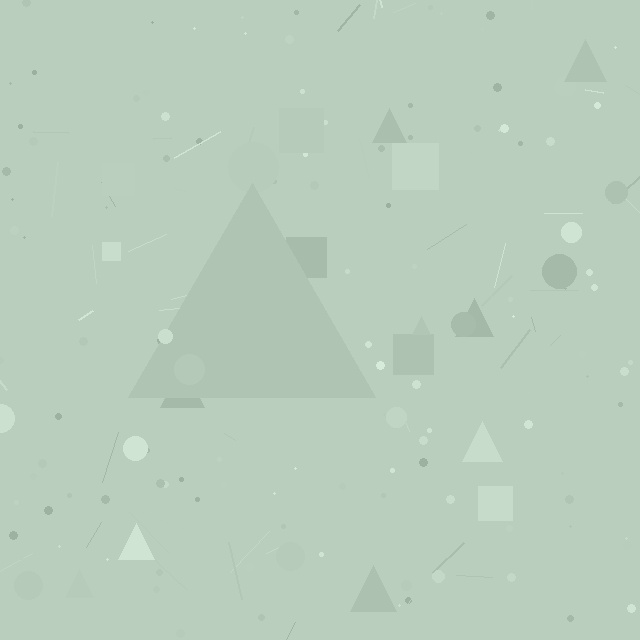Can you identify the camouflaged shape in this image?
The camouflaged shape is a triangle.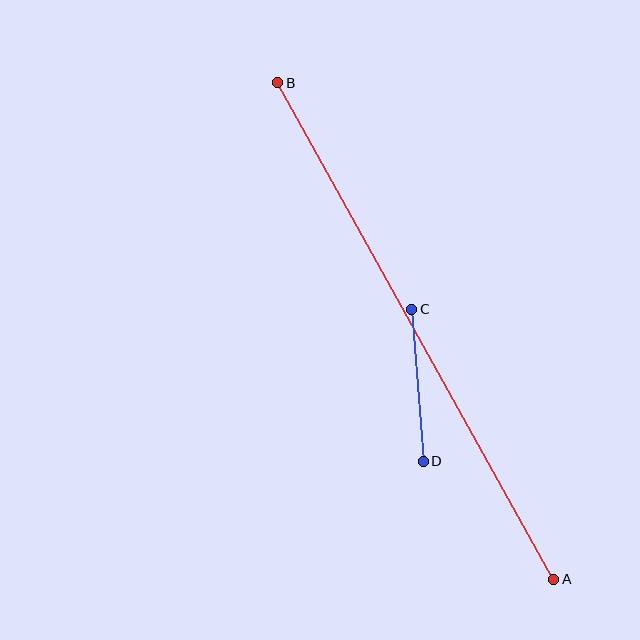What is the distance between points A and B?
The distance is approximately 568 pixels.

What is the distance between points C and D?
The distance is approximately 153 pixels.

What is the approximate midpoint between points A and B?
The midpoint is at approximately (416, 331) pixels.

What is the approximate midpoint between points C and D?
The midpoint is at approximately (418, 385) pixels.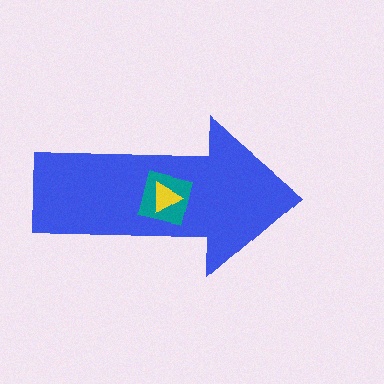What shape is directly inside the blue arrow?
The teal square.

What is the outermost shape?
The blue arrow.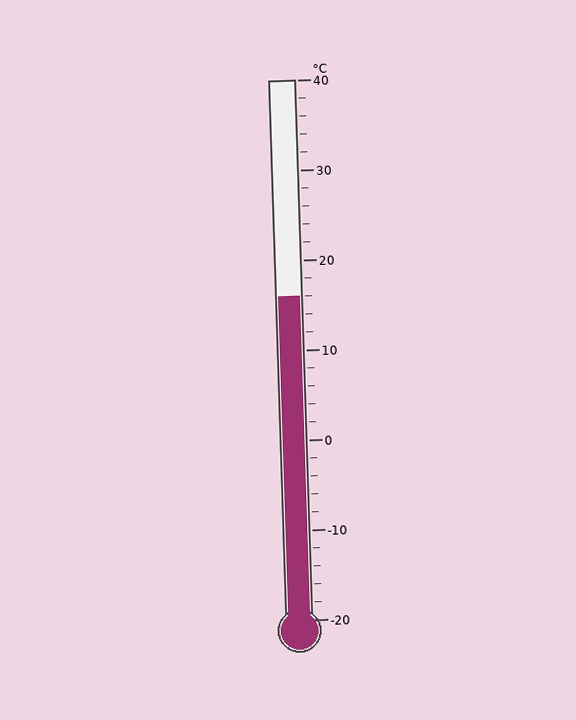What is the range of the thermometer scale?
The thermometer scale ranges from -20°C to 40°C.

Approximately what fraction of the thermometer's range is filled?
The thermometer is filled to approximately 60% of its range.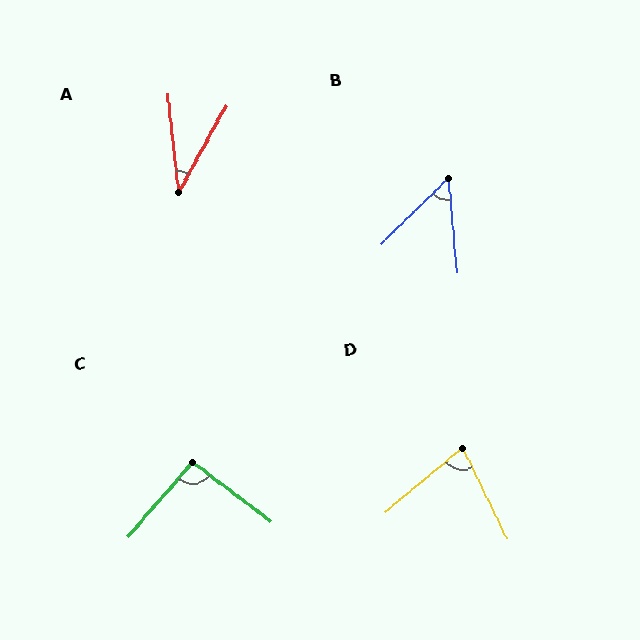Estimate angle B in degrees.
Approximately 51 degrees.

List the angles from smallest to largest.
A (35°), B (51°), D (76°), C (93°).